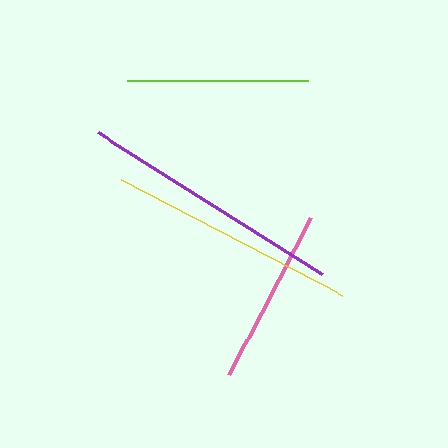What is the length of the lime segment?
The lime segment is approximately 182 pixels long.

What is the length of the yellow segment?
The yellow segment is approximately 249 pixels long.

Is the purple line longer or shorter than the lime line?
The purple line is longer than the lime line.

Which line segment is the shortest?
The pink line is the shortest at approximately 176 pixels.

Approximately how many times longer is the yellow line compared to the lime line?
The yellow line is approximately 1.4 times the length of the lime line.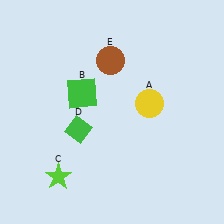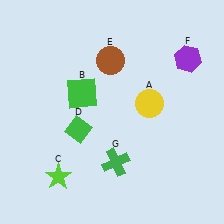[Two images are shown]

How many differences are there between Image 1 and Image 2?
There are 2 differences between the two images.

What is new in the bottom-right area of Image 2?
A green cross (G) was added in the bottom-right area of Image 2.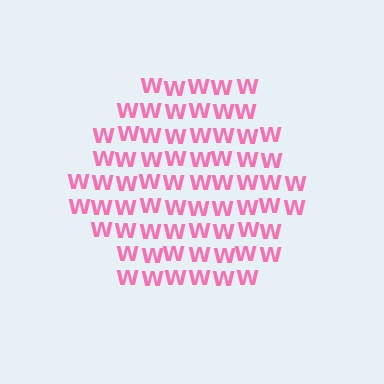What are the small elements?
The small elements are letter W's.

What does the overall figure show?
The overall figure shows a hexagon.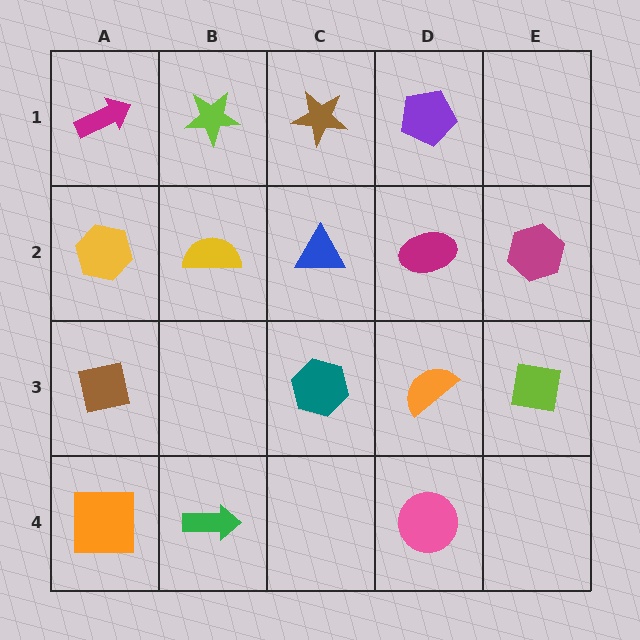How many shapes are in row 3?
4 shapes.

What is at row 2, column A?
A yellow hexagon.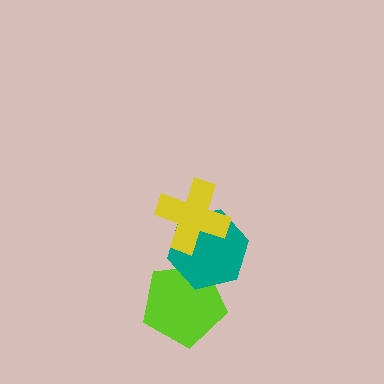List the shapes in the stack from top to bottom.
From top to bottom: the yellow cross, the teal hexagon, the lime pentagon.